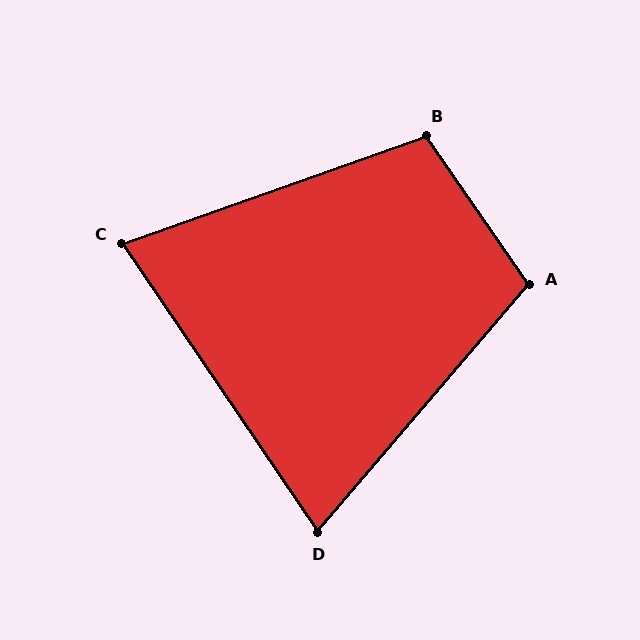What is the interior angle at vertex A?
Approximately 105 degrees (obtuse).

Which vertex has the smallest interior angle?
D, at approximately 75 degrees.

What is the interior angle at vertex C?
Approximately 75 degrees (acute).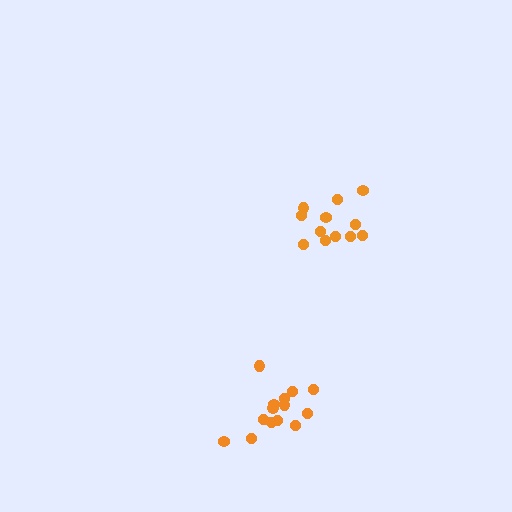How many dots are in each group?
Group 1: 12 dots, Group 2: 14 dots (26 total).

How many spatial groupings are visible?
There are 2 spatial groupings.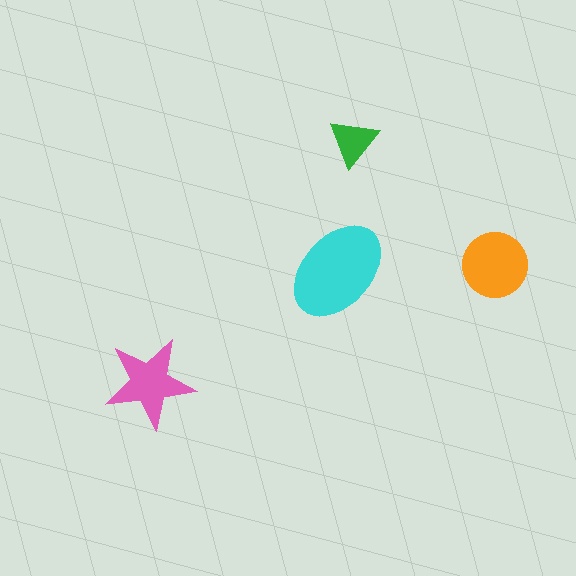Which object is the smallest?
The green triangle.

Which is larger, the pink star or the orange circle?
The orange circle.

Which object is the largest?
The cyan ellipse.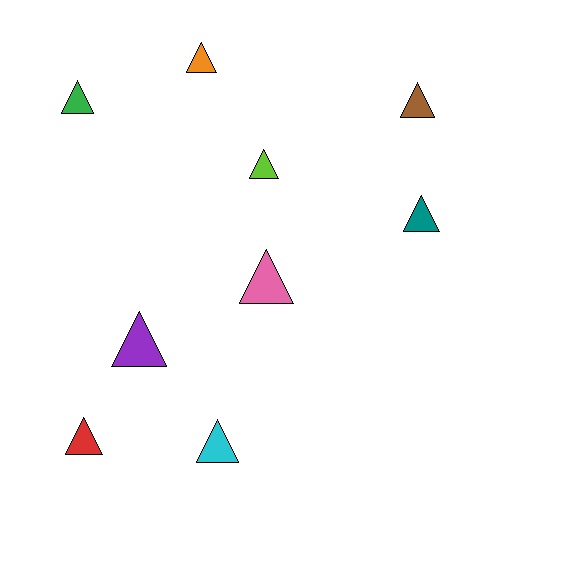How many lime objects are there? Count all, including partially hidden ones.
There is 1 lime object.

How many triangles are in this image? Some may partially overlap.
There are 9 triangles.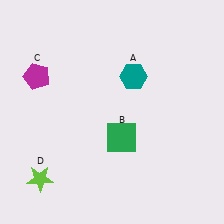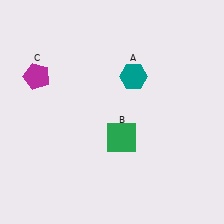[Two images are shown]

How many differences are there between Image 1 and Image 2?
There is 1 difference between the two images.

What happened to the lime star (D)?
The lime star (D) was removed in Image 2. It was in the bottom-left area of Image 1.